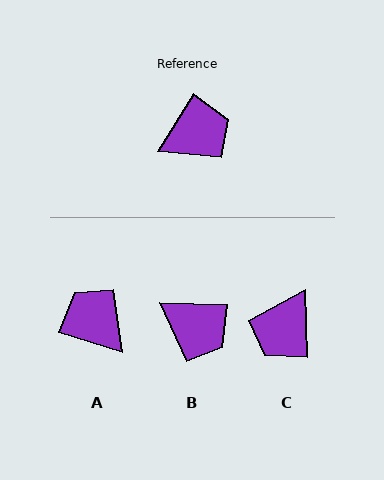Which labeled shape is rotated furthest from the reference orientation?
C, about 146 degrees away.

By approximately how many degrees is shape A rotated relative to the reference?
Approximately 105 degrees counter-clockwise.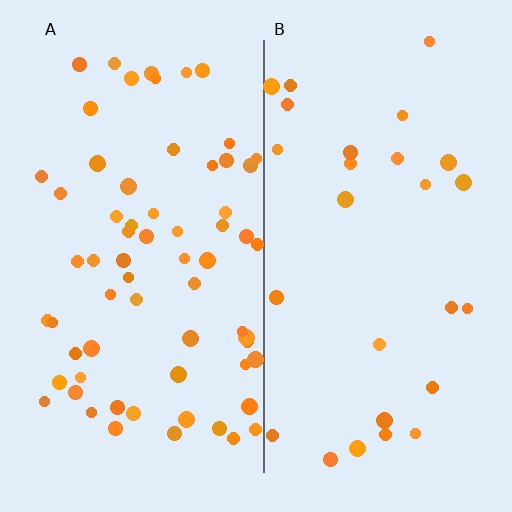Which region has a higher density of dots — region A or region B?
A (the left).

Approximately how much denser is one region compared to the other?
Approximately 2.4× — region A over region B.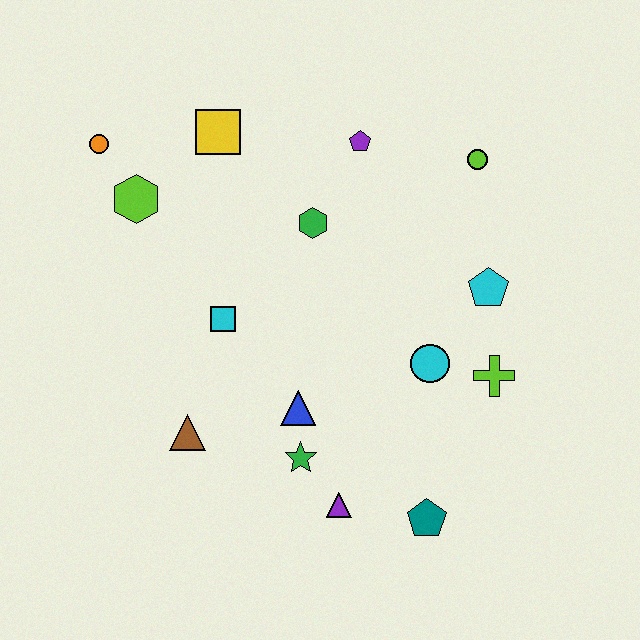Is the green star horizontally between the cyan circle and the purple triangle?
No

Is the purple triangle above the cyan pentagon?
No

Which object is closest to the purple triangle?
The green star is closest to the purple triangle.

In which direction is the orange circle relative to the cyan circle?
The orange circle is to the left of the cyan circle.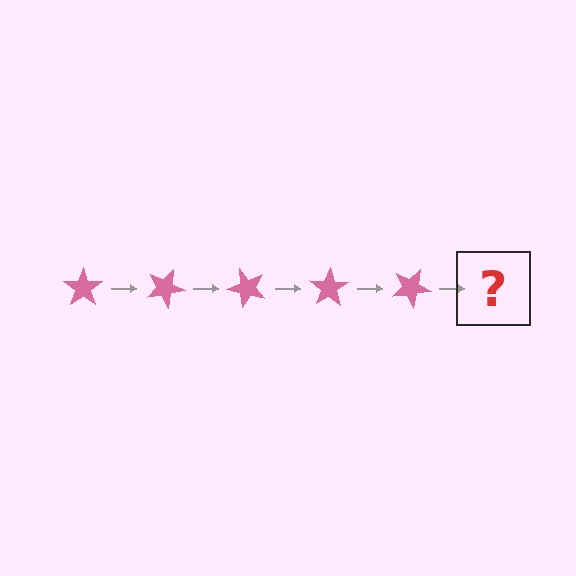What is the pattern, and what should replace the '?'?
The pattern is that the star rotates 25 degrees each step. The '?' should be a pink star rotated 125 degrees.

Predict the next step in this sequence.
The next step is a pink star rotated 125 degrees.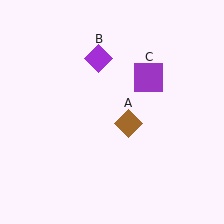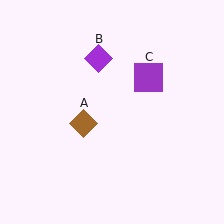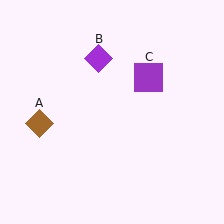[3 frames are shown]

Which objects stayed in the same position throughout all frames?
Purple diamond (object B) and purple square (object C) remained stationary.